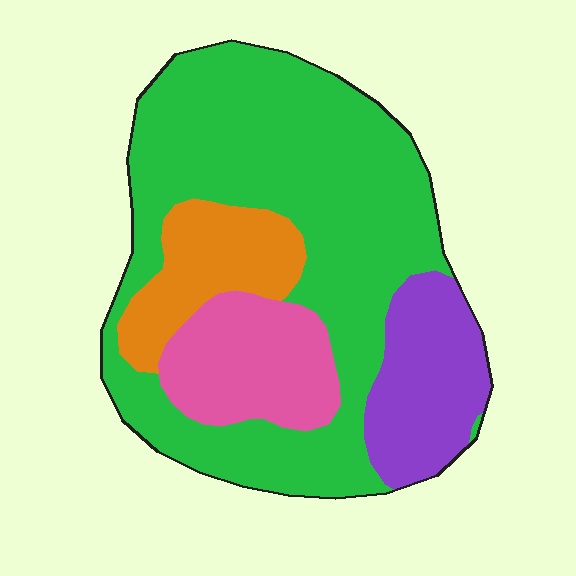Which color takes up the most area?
Green, at roughly 60%.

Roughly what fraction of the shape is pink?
Pink takes up less than a quarter of the shape.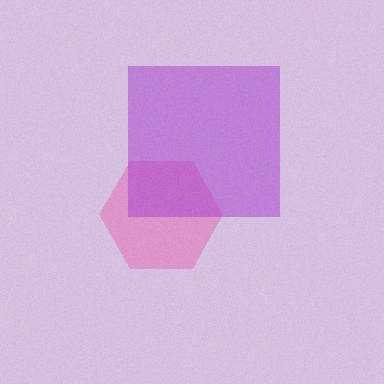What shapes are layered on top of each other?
The layered shapes are: a pink hexagon, a purple square.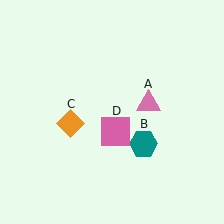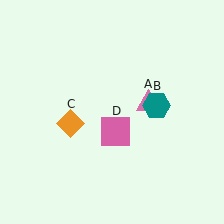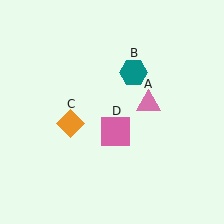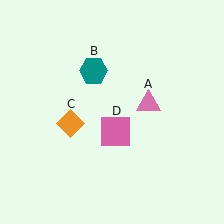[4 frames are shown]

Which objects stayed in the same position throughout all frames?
Pink triangle (object A) and orange diamond (object C) and pink square (object D) remained stationary.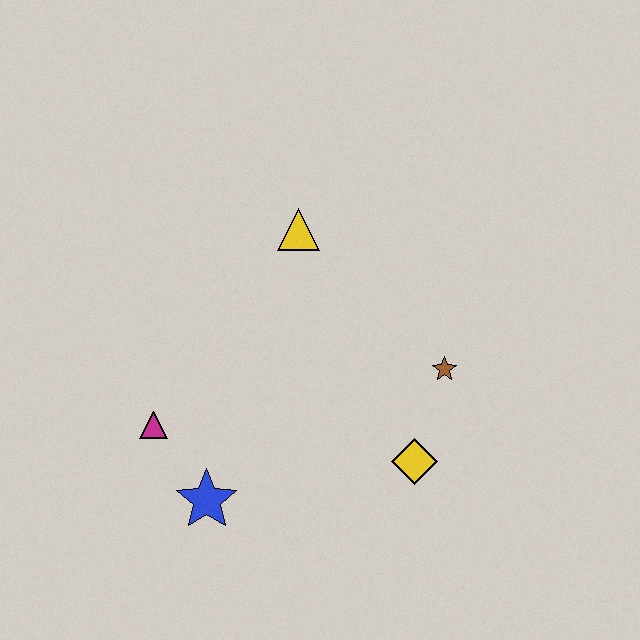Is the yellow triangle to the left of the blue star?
No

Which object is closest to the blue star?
The magenta triangle is closest to the blue star.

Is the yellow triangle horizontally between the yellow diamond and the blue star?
Yes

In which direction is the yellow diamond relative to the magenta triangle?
The yellow diamond is to the right of the magenta triangle.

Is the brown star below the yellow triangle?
Yes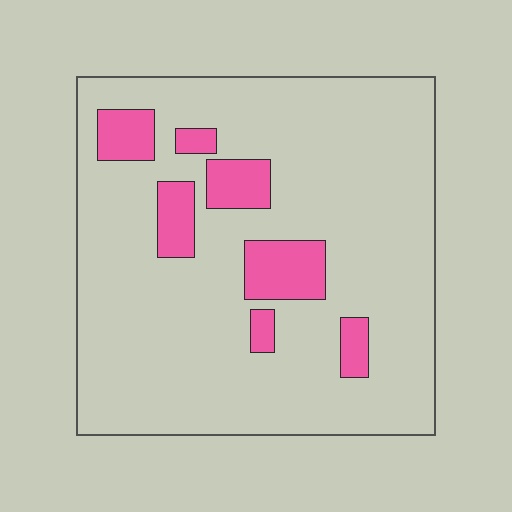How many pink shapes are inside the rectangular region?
7.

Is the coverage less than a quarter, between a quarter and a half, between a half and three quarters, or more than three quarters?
Less than a quarter.